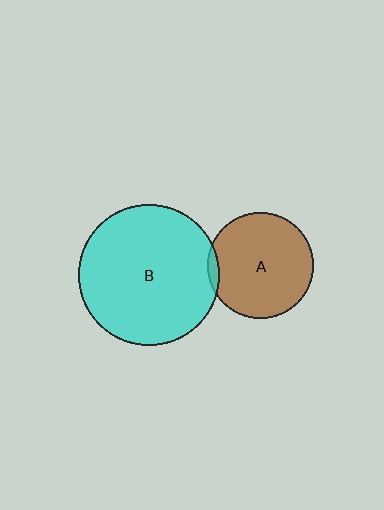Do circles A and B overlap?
Yes.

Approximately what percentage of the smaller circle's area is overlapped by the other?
Approximately 5%.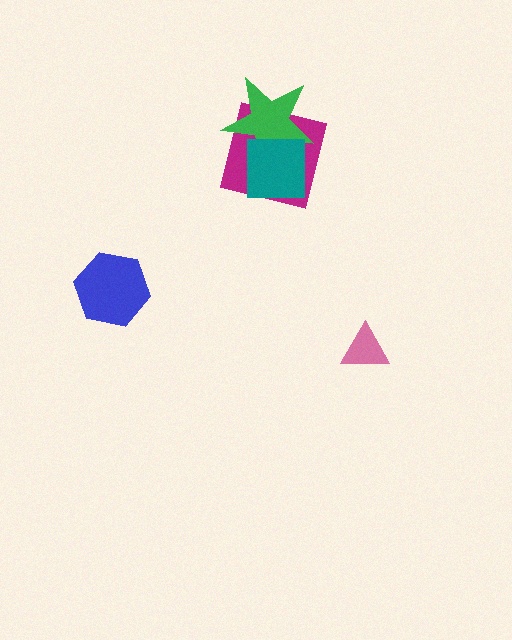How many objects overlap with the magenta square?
2 objects overlap with the magenta square.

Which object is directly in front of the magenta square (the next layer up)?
The green star is directly in front of the magenta square.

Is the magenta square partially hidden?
Yes, it is partially covered by another shape.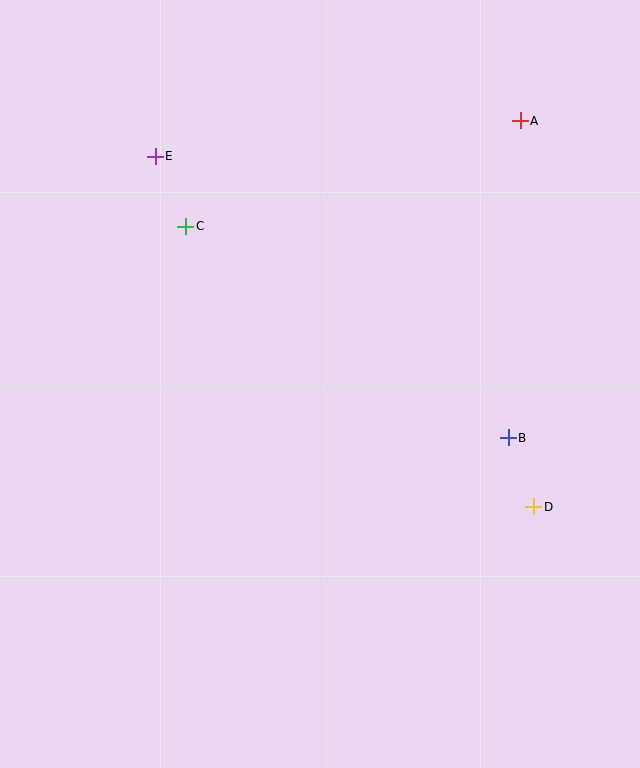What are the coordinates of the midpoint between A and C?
The midpoint between A and C is at (353, 174).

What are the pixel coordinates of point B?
Point B is at (508, 438).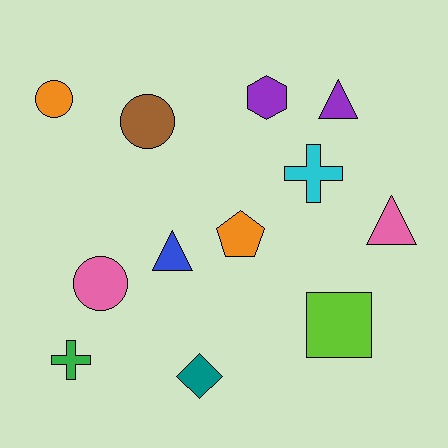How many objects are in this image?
There are 12 objects.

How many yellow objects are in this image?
There are no yellow objects.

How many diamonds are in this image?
There is 1 diamond.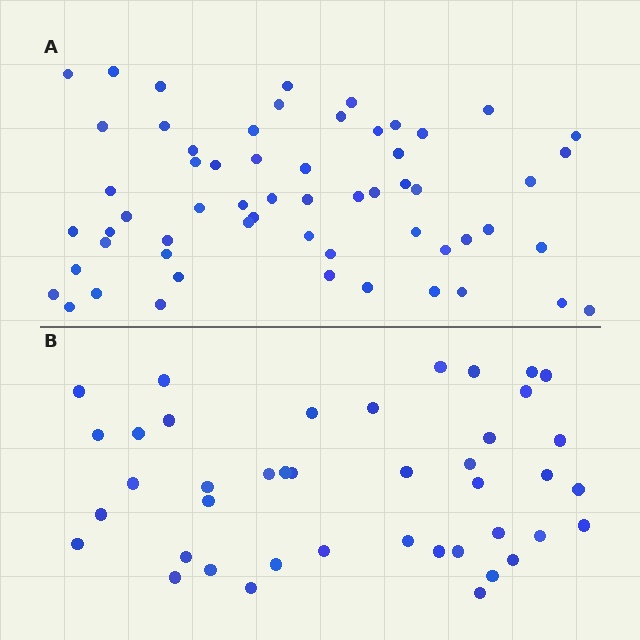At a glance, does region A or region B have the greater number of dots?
Region A (the top region) has more dots.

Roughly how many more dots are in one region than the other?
Region A has approximately 15 more dots than region B.